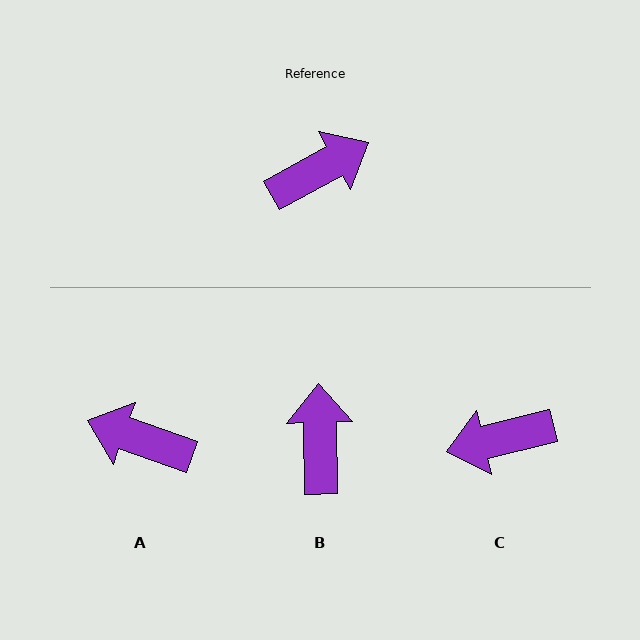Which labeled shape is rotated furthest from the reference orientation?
C, about 165 degrees away.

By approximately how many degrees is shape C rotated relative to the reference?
Approximately 165 degrees counter-clockwise.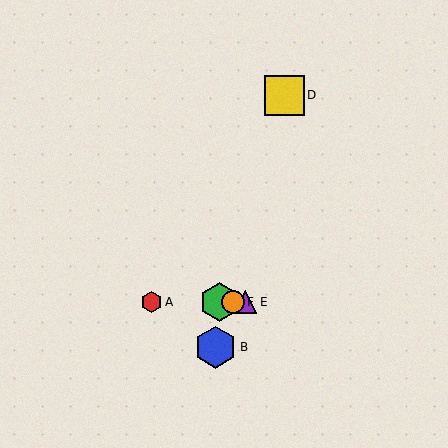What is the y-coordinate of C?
Object C is at y≈302.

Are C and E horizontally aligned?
Yes, both are at y≈302.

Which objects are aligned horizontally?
Objects A, C, E, F are aligned horizontally.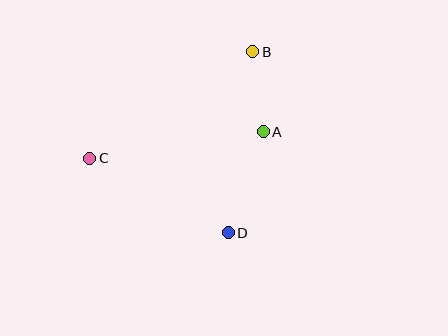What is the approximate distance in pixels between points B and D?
The distance between B and D is approximately 183 pixels.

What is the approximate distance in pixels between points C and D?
The distance between C and D is approximately 157 pixels.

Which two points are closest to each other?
Points A and B are closest to each other.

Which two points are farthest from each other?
Points B and C are farthest from each other.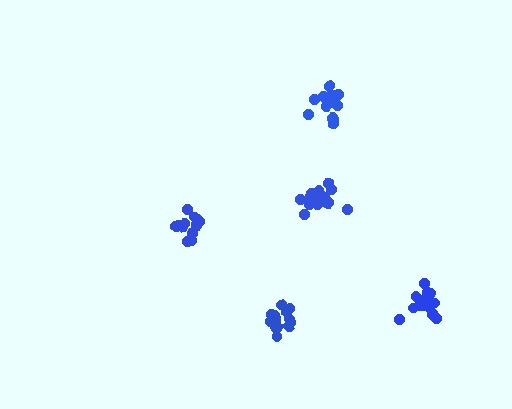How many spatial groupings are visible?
There are 5 spatial groupings.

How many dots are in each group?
Group 1: 16 dots, Group 2: 16 dots, Group 3: 15 dots, Group 4: 15 dots, Group 5: 13 dots (75 total).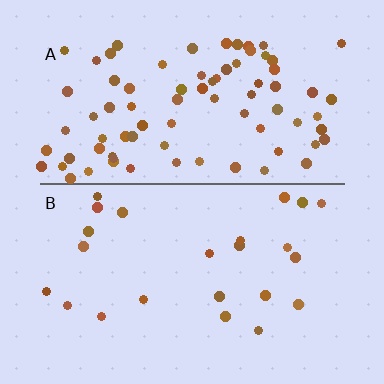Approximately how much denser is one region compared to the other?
Approximately 3.4× — region A over region B.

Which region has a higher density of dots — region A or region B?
A (the top).